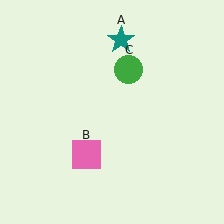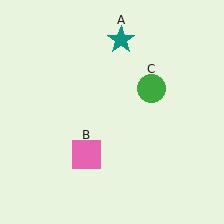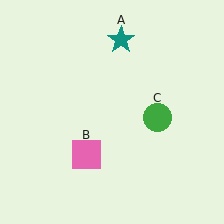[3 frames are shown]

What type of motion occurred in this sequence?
The green circle (object C) rotated clockwise around the center of the scene.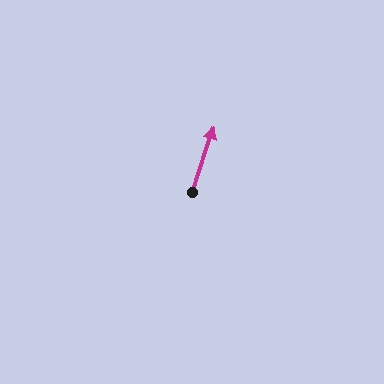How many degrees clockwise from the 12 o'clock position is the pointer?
Approximately 18 degrees.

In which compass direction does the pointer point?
North.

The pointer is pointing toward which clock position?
Roughly 1 o'clock.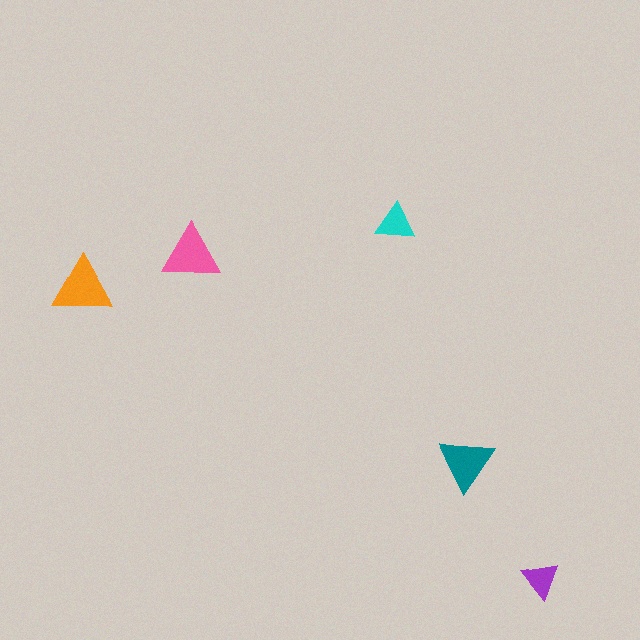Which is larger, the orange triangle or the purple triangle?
The orange one.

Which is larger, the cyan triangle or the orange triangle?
The orange one.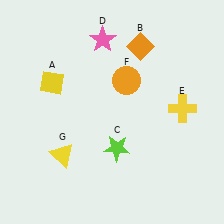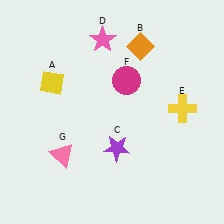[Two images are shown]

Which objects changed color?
C changed from lime to purple. F changed from orange to magenta. G changed from yellow to pink.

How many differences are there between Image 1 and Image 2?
There are 3 differences between the two images.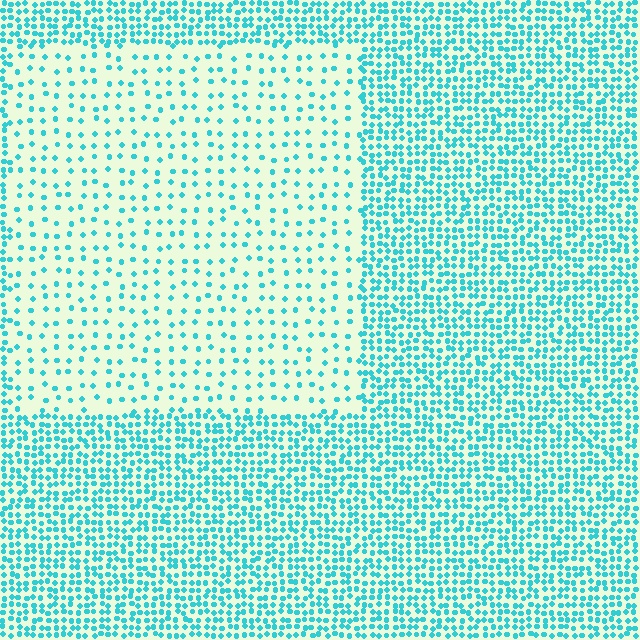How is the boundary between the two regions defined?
The boundary is defined by a change in element density (approximately 2.8x ratio). All elements are the same color, size, and shape.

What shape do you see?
I see a rectangle.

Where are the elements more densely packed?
The elements are more densely packed outside the rectangle boundary.